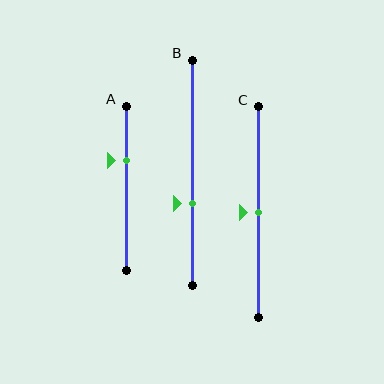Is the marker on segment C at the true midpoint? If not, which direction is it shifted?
Yes, the marker on segment C is at the true midpoint.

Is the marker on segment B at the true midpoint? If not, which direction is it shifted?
No, the marker on segment B is shifted downward by about 14% of the segment length.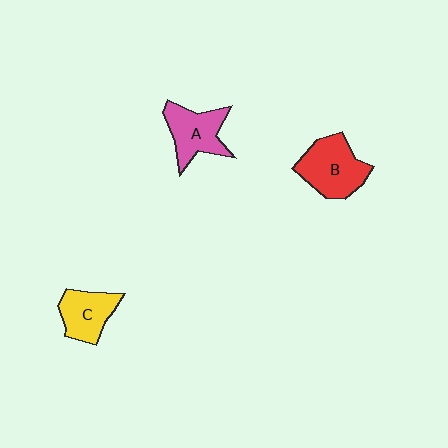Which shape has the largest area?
Shape B (red).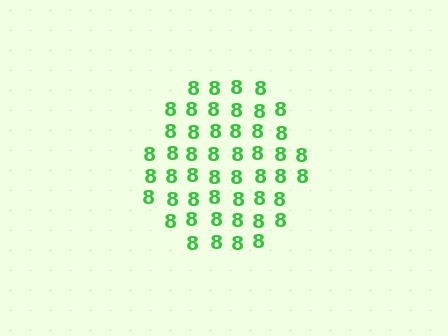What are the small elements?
The small elements are digit 8's.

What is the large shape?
The large shape is a hexagon.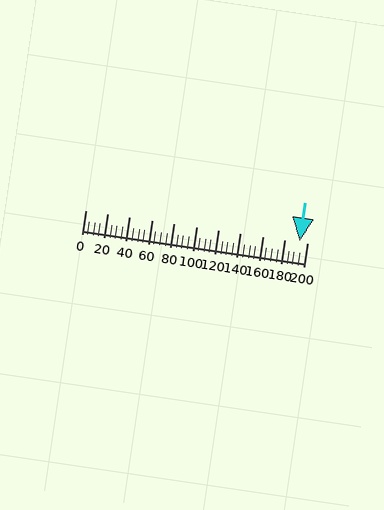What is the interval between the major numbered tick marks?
The major tick marks are spaced 20 units apart.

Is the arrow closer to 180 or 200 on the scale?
The arrow is closer to 200.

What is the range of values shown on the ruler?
The ruler shows values from 0 to 200.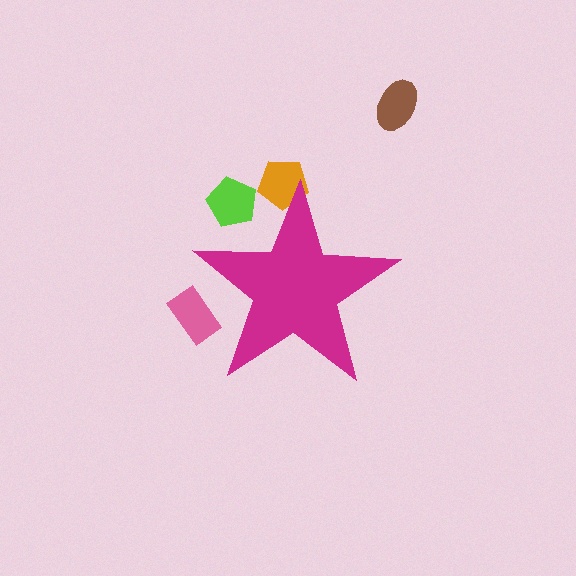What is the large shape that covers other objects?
A magenta star.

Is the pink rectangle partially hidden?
Yes, the pink rectangle is partially hidden behind the magenta star.